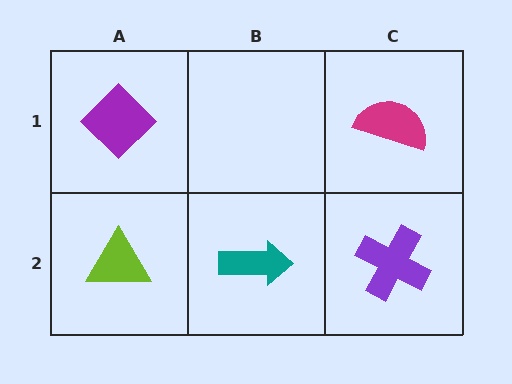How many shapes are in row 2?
3 shapes.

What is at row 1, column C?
A magenta semicircle.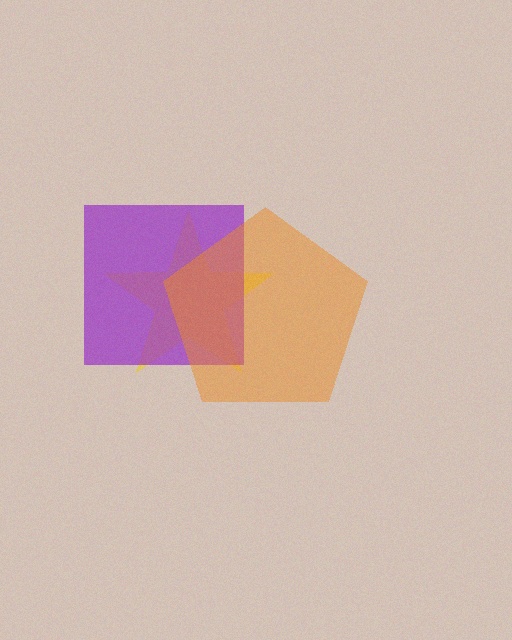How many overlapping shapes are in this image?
There are 3 overlapping shapes in the image.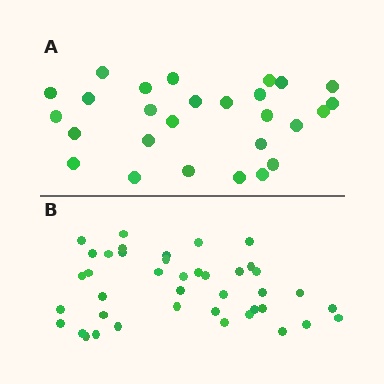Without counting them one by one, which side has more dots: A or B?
Region B (the bottom region) has more dots.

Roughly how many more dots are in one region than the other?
Region B has approximately 15 more dots than region A.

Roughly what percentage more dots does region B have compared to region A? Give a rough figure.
About 50% more.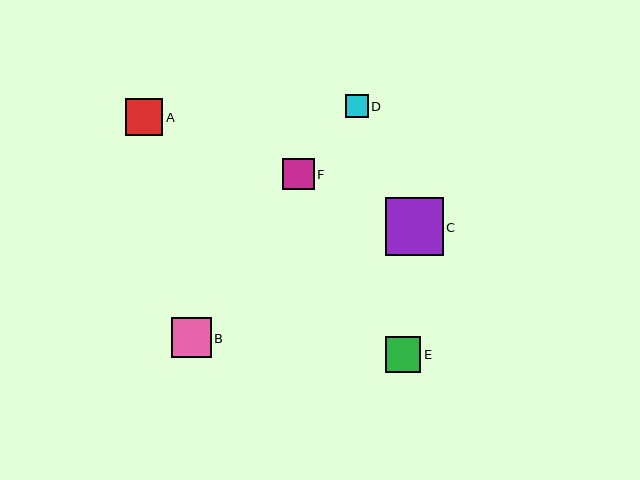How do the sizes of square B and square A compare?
Square B and square A are approximately the same size.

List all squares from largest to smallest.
From largest to smallest: C, B, A, E, F, D.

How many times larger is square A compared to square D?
Square A is approximately 1.6 times the size of square D.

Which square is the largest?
Square C is the largest with a size of approximately 58 pixels.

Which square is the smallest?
Square D is the smallest with a size of approximately 23 pixels.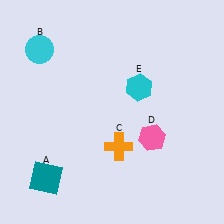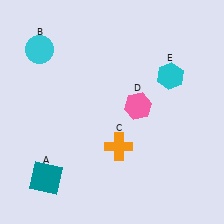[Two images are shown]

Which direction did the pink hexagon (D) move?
The pink hexagon (D) moved up.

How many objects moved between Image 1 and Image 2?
2 objects moved between the two images.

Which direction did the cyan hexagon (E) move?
The cyan hexagon (E) moved right.